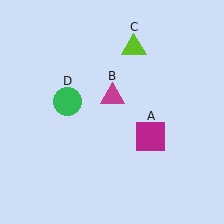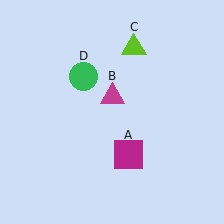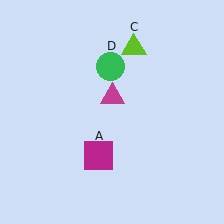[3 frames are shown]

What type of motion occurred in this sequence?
The magenta square (object A), green circle (object D) rotated clockwise around the center of the scene.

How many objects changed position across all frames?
2 objects changed position: magenta square (object A), green circle (object D).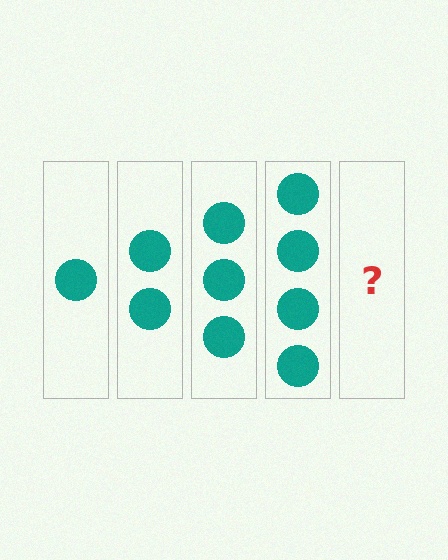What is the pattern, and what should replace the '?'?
The pattern is that each step adds one more circle. The '?' should be 5 circles.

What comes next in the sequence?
The next element should be 5 circles.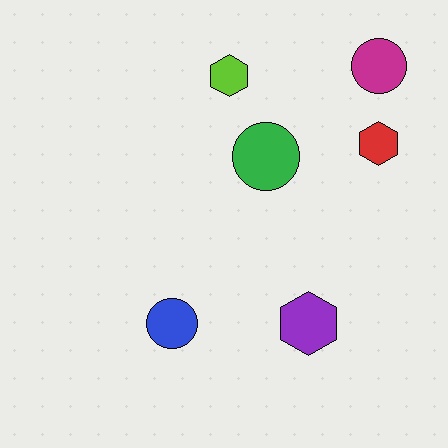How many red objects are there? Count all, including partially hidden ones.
There is 1 red object.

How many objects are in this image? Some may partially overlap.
There are 6 objects.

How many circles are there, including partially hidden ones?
There are 3 circles.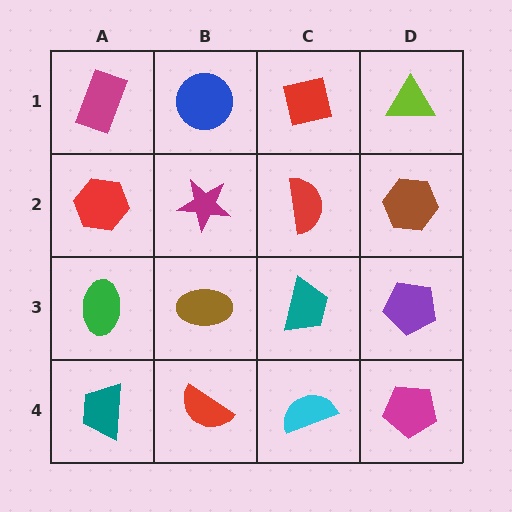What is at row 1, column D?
A lime triangle.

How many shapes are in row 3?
4 shapes.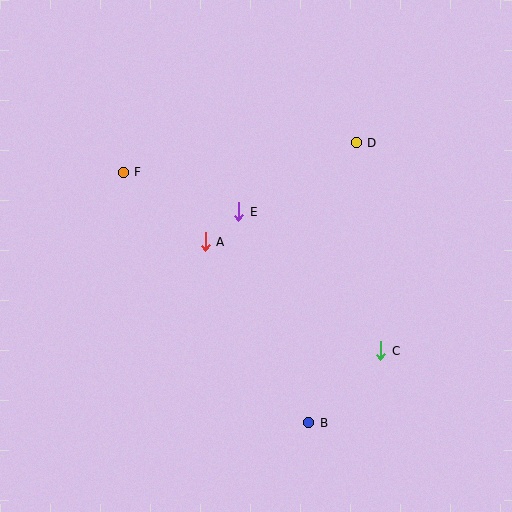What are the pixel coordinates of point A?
Point A is at (205, 242).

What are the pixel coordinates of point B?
Point B is at (309, 423).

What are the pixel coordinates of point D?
Point D is at (356, 143).